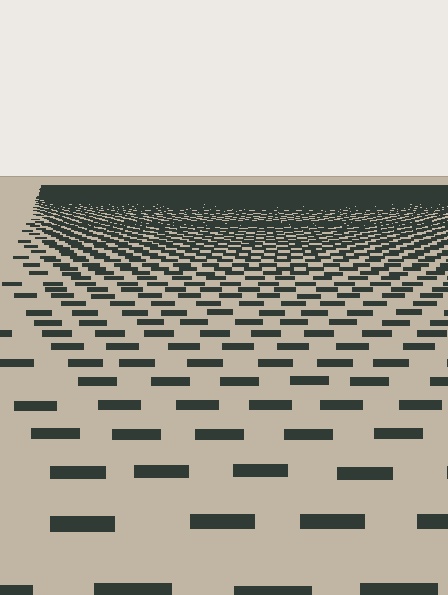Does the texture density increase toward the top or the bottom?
Density increases toward the top.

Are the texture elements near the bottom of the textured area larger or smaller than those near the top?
Larger. Near the bottom, elements are closer to the viewer and appear at a bigger on-screen size.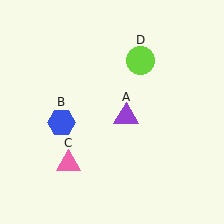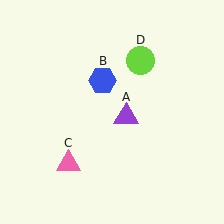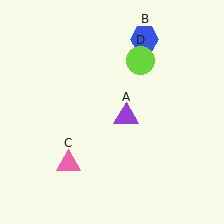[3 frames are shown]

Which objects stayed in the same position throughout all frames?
Purple triangle (object A) and pink triangle (object C) and lime circle (object D) remained stationary.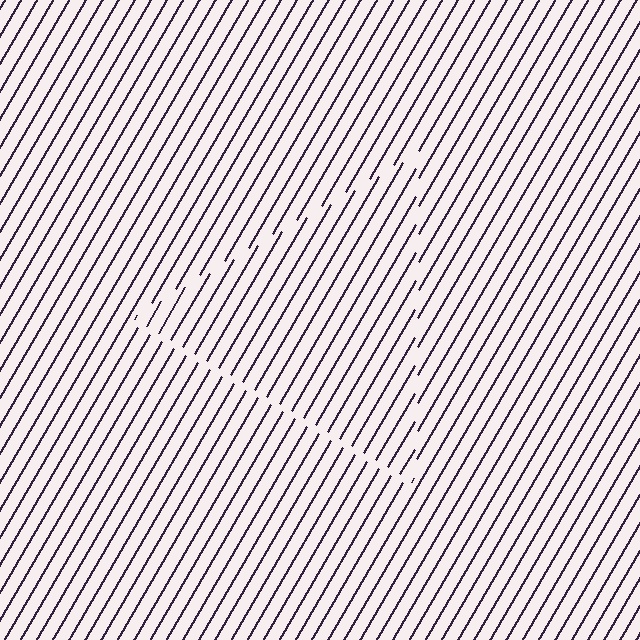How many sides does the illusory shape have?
3 sides — the line-ends trace a triangle.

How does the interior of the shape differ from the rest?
The interior of the shape contains the same grating, shifted by half a period — the contour is defined by the phase discontinuity where line-ends from the inner and outer gratings abut.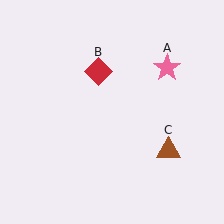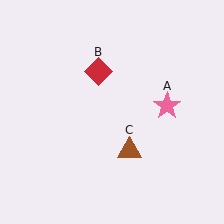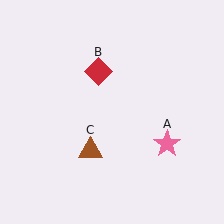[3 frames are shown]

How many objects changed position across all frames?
2 objects changed position: pink star (object A), brown triangle (object C).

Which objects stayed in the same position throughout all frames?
Red diamond (object B) remained stationary.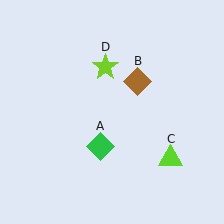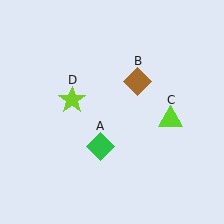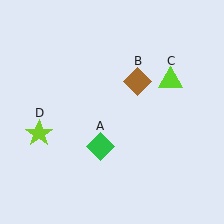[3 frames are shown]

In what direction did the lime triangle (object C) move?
The lime triangle (object C) moved up.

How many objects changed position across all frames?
2 objects changed position: lime triangle (object C), lime star (object D).